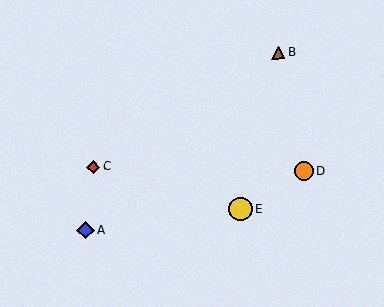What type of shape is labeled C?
Shape C is a red diamond.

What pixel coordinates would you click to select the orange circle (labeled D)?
Click at (304, 171) to select the orange circle D.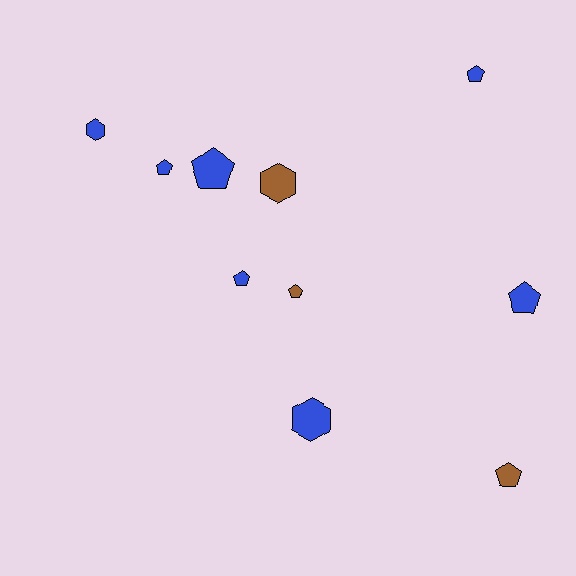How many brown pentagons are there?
There are 2 brown pentagons.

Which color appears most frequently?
Blue, with 7 objects.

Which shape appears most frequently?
Pentagon, with 7 objects.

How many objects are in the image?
There are 10 objects.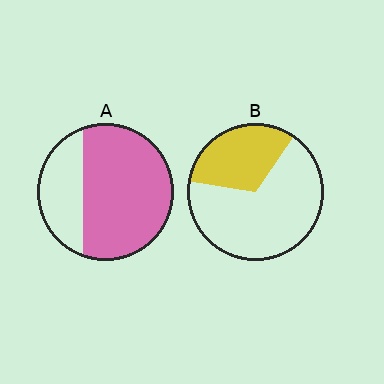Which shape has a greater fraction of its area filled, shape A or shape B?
Shape A.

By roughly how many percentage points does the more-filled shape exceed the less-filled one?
By roughly 40 percentage points (A over B).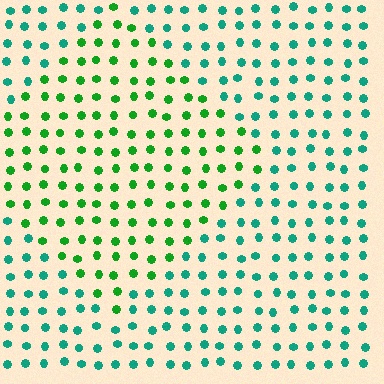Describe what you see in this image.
The image is filled with small teal elements in a uniform arrangement. A diamond-shaped region is visible where the elements are tinted to a slightly different hue, forming a subtle color boundary.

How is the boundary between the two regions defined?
The boundary is defined purely by a slight shift in hue (about 41 degrees). Spacing, size, and orientation are identical on both sides.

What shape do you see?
I see a diamond.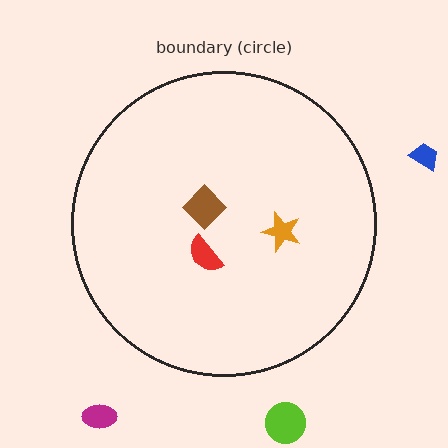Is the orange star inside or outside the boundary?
Inside.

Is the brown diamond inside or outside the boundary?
Inside.